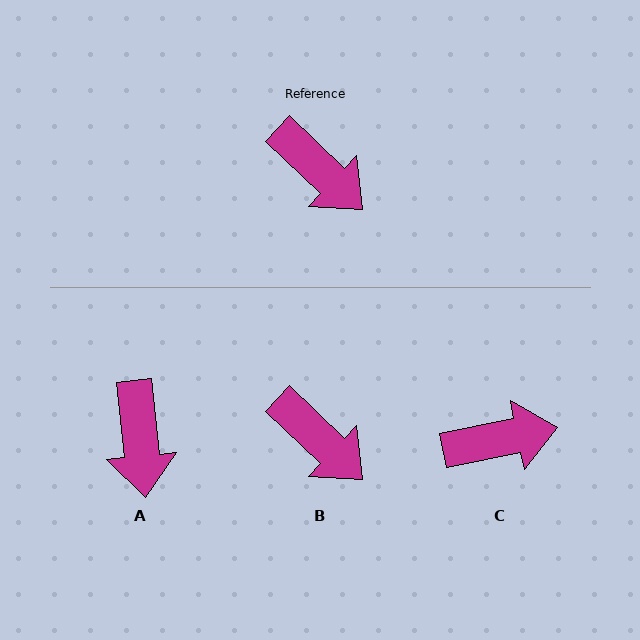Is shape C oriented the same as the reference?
No, it is off by about 55 degrees.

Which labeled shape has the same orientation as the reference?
B.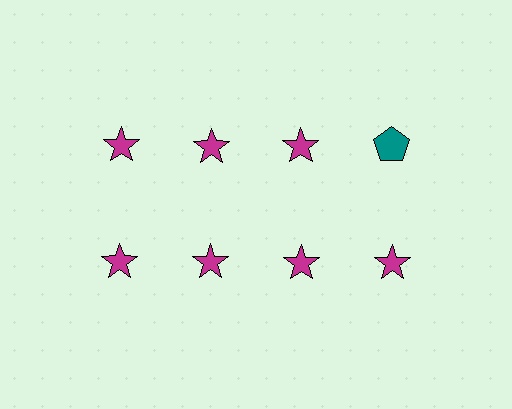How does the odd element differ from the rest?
It differs in both color (teal instead of magenta) and shape (pentagon instead of star).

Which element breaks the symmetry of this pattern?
The teal pentagon in the top row, second from right column breaks the symmetry. All other shapes are magenta stars.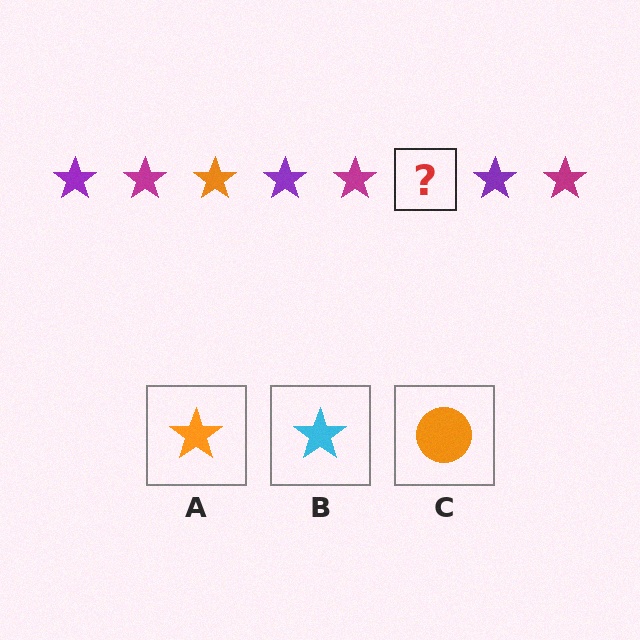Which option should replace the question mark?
Option A.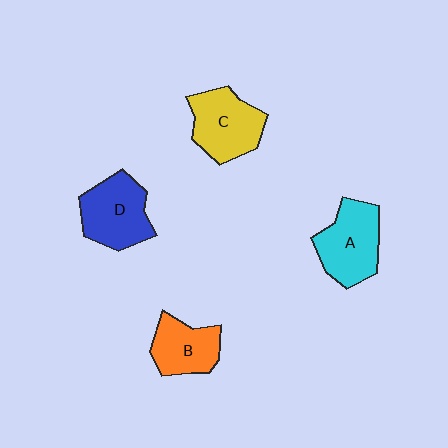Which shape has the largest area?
Shape A (cyan).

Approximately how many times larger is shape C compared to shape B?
Approximately 1.3 times.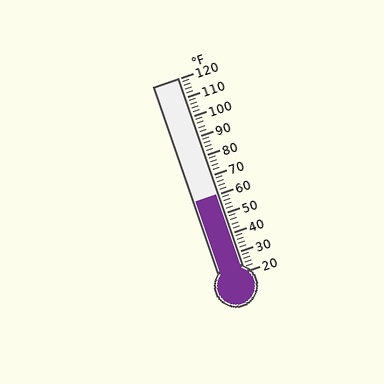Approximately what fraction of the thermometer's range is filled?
The thermometer is filled to approximately 40% of its range.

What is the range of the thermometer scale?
The thermometer scale ranges from 20°F to 120°F.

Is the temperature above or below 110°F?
The temperature is below 110°F.